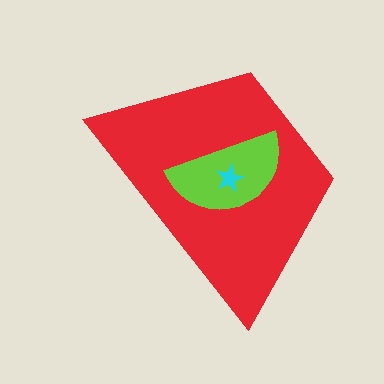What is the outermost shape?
The red trapezoid.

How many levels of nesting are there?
3.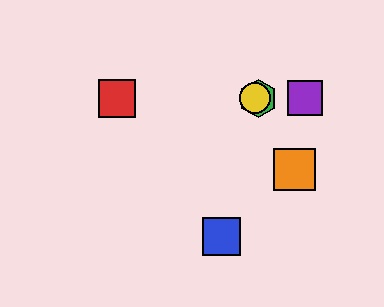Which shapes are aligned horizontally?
The red square, the green hexagon, the yellow circle, the purple square are aligned horizontally.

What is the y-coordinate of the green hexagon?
The green hexagon is at y≈98.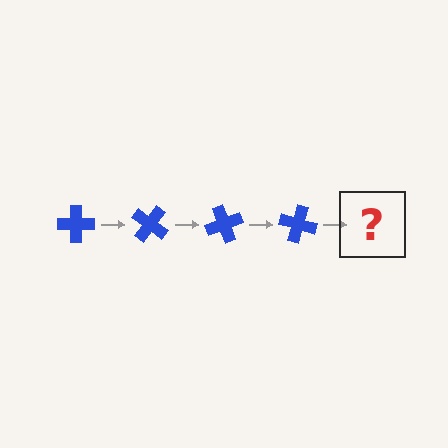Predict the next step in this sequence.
The next step is a blue cross rotated 140 degrees.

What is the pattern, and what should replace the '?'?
The pattern is that the cross rotates 35 degrees each step. The '?' should be a blue cross rotated 140 degrees.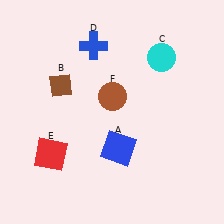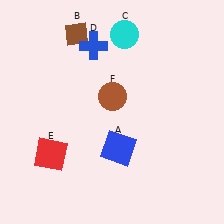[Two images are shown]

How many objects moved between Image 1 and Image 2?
2 objects moved between the two images.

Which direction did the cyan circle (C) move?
The cyan circle (C) moved left.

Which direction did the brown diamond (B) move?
The brown diamond (B) moved up.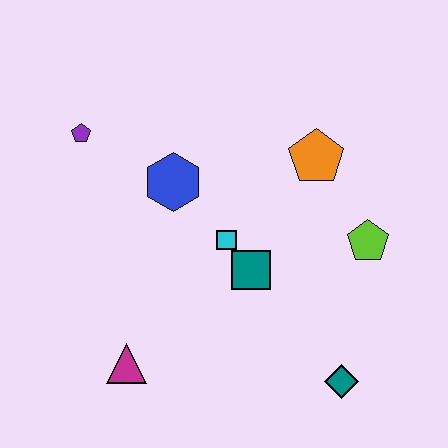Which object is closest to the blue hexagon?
The cyan square is closest to the blue hexagon.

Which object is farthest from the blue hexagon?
The teal diamond is farthest from the blue hexagon.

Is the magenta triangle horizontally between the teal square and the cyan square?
No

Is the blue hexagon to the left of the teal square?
Yes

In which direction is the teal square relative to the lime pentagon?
The teal square is to the left of the lime pentagon.